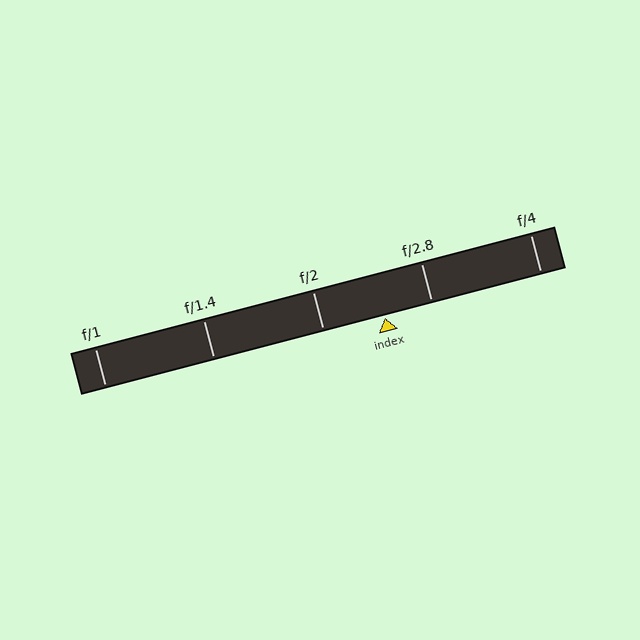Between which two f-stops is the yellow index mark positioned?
The index mark is between f/2 and f/2.8.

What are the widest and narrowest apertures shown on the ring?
The widest aperture shown is f/1 and the narrowest is f/4.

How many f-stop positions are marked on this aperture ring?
There are 5 f-stop positions marked.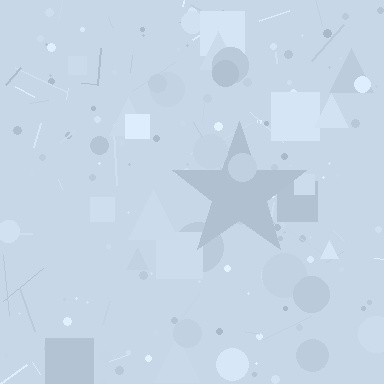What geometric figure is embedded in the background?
A star is embedded in the background.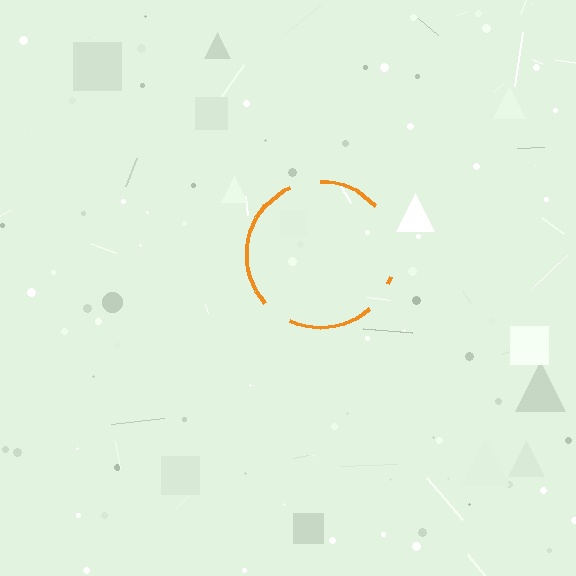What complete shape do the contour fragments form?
The contour fragments form a circle.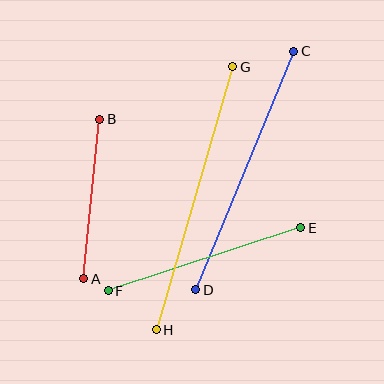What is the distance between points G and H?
The distance is approximately 274 pixels.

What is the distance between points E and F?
The distance is approximately 202 pixels.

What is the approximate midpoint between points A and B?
The midpoint is at approximately (92, 199) pixels.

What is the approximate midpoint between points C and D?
The midpoint is at approximately (245, 171) pixels.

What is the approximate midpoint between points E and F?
The midpoint is at approximately (205, 259) pixels.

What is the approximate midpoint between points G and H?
The midpoint is at approximately (195, 198) pixels.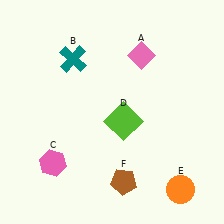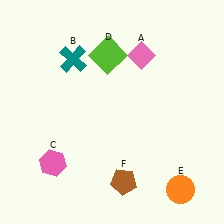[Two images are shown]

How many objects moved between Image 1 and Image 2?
1 object moved between the two images.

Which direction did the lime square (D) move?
The lime square (D) moved up.